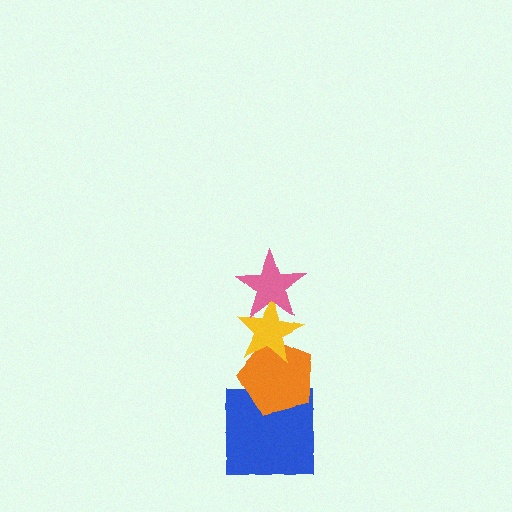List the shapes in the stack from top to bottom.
From top to bottom: the pink star, the yellow star, the orange pentagon, the blue square.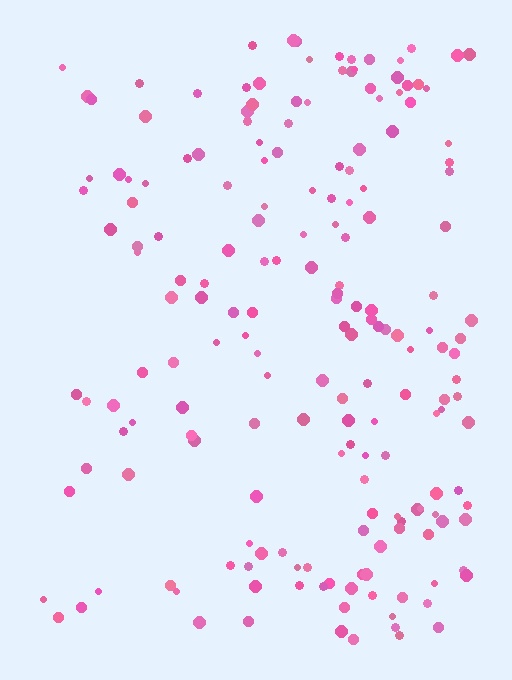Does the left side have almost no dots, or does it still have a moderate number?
Still a moderate number, just noticeably fewer than the right.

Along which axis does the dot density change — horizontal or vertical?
Horizontal.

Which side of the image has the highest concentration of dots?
The right.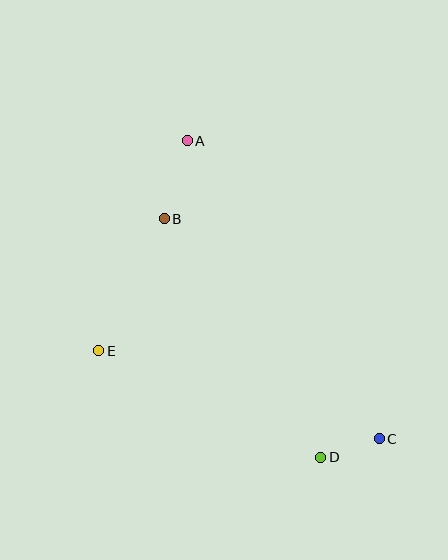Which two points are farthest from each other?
Points A and C are farthest from each other.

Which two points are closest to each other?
Points C and D are closest to each other.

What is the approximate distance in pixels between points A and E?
The distance between A and E is approximately 228 pixels.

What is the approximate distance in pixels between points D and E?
The distance between D and E is approximately 246 pixels.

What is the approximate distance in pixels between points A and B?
The distance between A and B is approximately 81 pixels.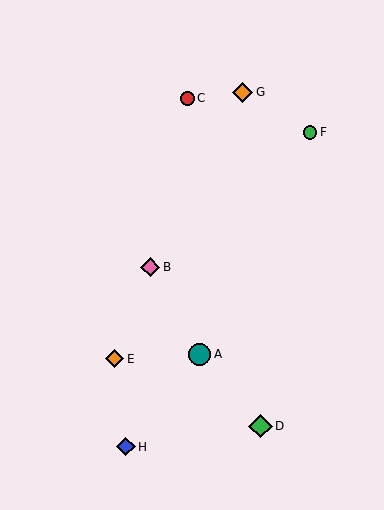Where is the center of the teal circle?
The center of the teal circle is at (200, 354).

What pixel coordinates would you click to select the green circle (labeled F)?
Click at (310, 132) to select the green circle F.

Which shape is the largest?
The green diamond (labeled D) is the largest.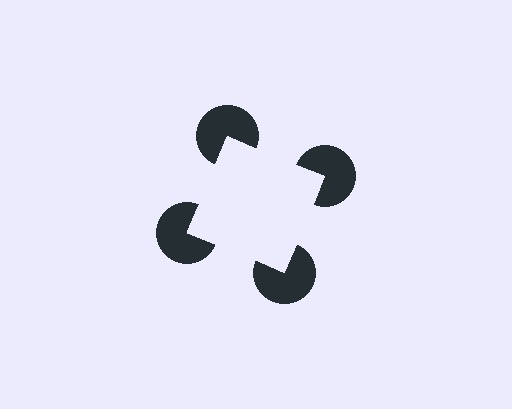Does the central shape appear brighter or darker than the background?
It typically appears slightly brighter than the background, even though no actual brightness change is drawn.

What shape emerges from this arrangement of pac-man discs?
An illusory square — its edges are inferred from the aligned wedge cuts in the pac-man discs, not physically drawn.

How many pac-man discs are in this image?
There are 4 — one at each vertex of the illusory square.